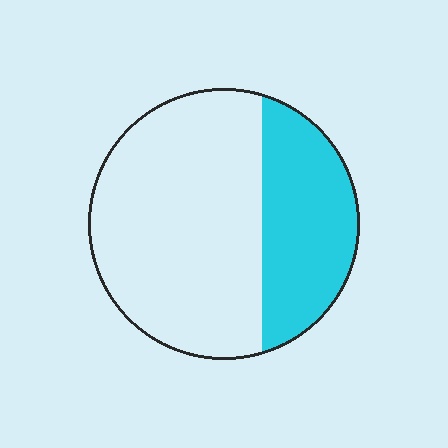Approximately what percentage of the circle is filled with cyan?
Approximately 30%.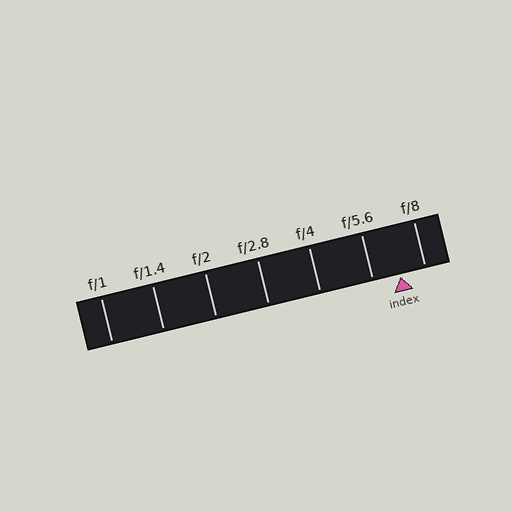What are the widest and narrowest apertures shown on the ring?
The widest aperture shown is f/1 and the narrowest is f/8.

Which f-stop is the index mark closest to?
The index mark is closest to f/8.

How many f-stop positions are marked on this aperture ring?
There are 7 f-stop positions marked.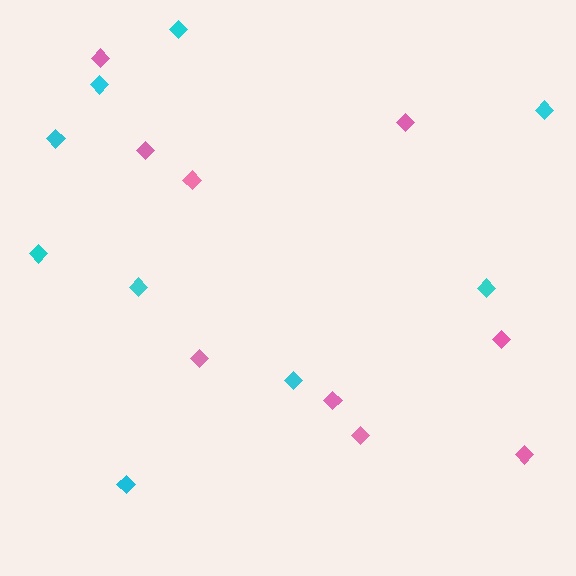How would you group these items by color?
There are 2 groups: one group of cyan diamonds (9) and one group of pink diamonds (9).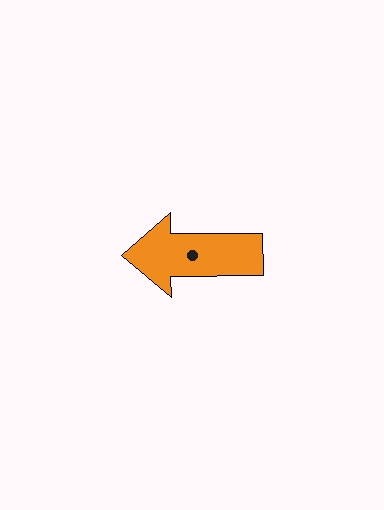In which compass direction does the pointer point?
West.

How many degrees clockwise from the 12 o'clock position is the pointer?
Approximately 269 degrees.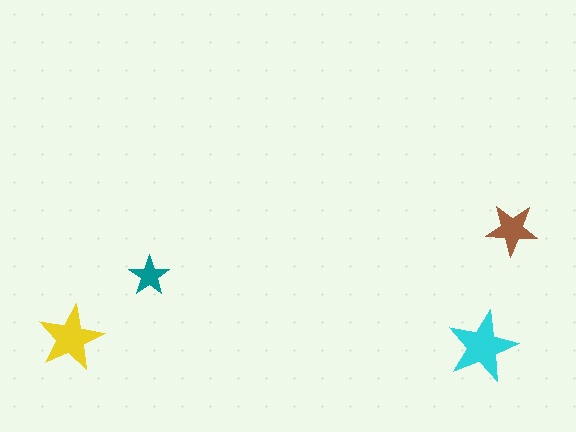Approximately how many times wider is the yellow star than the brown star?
About 1.5 times wider.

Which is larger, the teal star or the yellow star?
The yellow one.